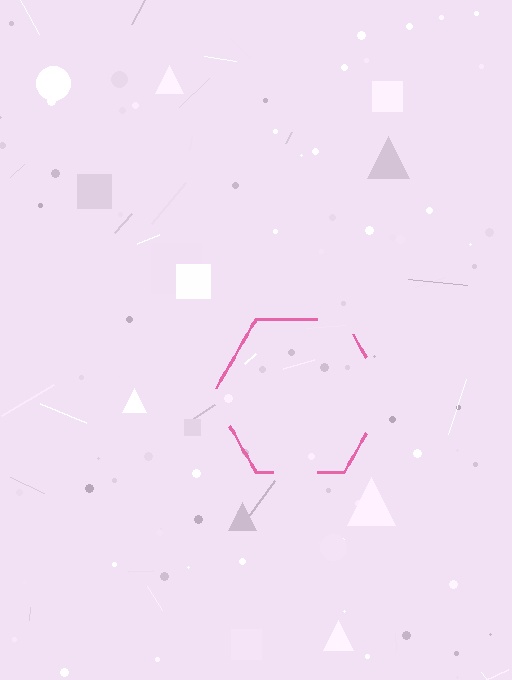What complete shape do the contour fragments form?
The contour fragments form a hexagon.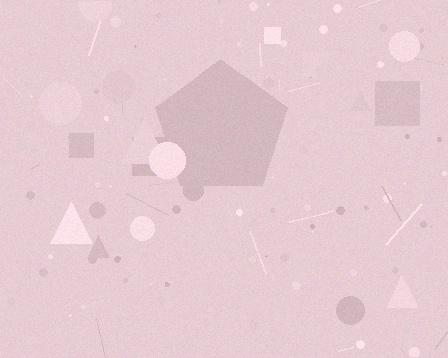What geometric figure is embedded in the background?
A pentagon is embedded in the background.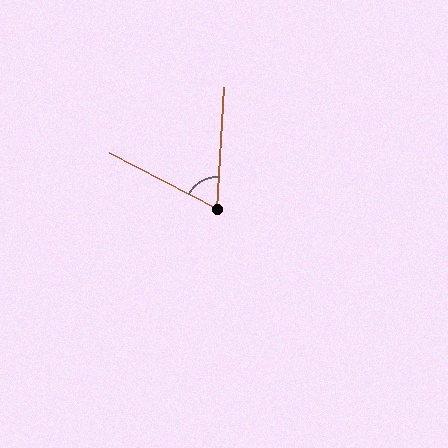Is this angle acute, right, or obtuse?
It is acute.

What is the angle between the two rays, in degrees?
Approximately 66 degrees.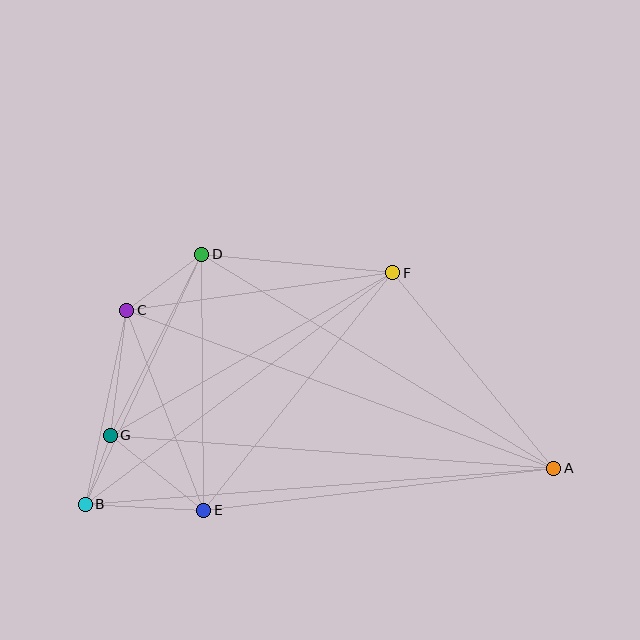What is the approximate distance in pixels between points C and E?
The distance between C and E is approximately 214 pixels.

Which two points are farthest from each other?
Points A and B are farthest from each other.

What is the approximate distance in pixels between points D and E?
The distance between D and E is approximately 256 pixels.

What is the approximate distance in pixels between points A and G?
The distance between A and G is approximately 444 pixels.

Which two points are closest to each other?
Points B and G are closest to each other.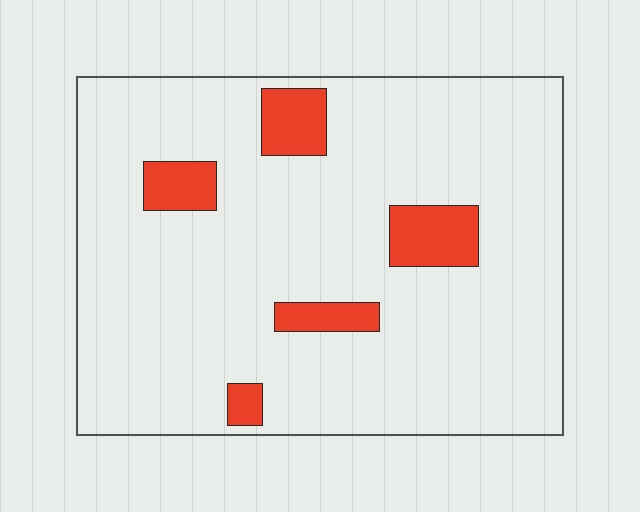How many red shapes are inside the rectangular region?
5.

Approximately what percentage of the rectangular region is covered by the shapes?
Approximately 10%.